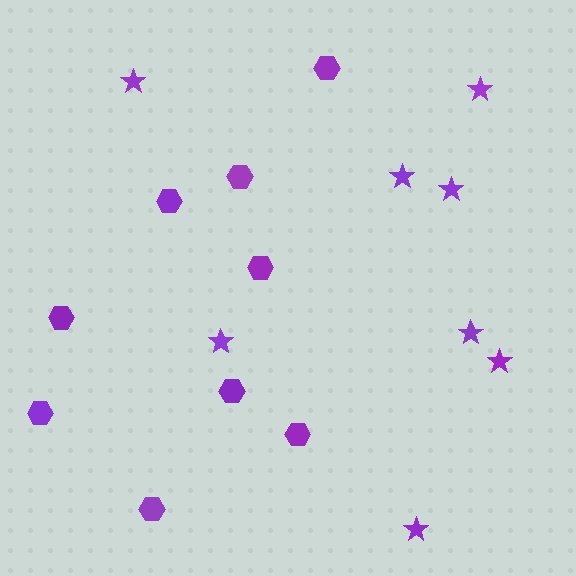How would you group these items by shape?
There are 2 groups: one group of stars (8) and one group of hexagons (9).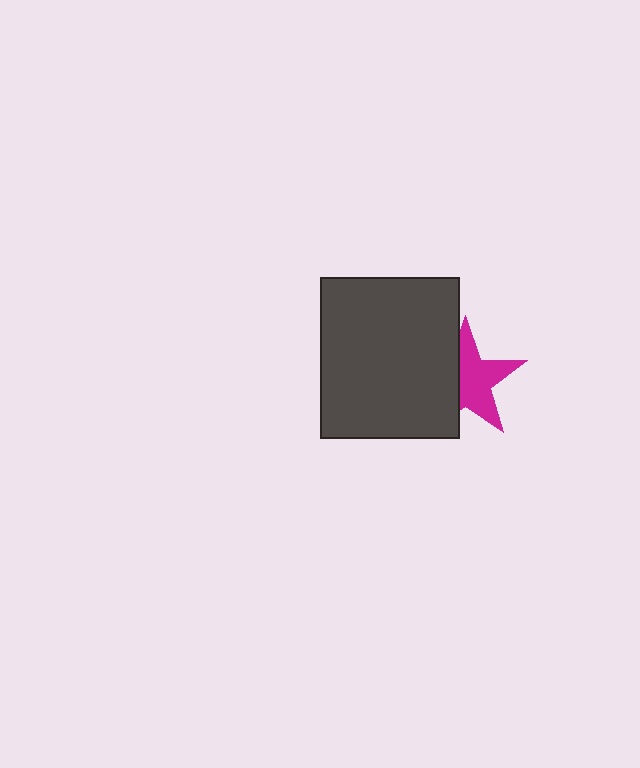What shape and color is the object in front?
The object in front is a dark gray rectangle.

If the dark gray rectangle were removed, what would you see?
You would see the complete magenta star.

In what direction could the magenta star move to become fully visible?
The magenta star could move right. That would shift it out from behind the dark gray rectangle entirely.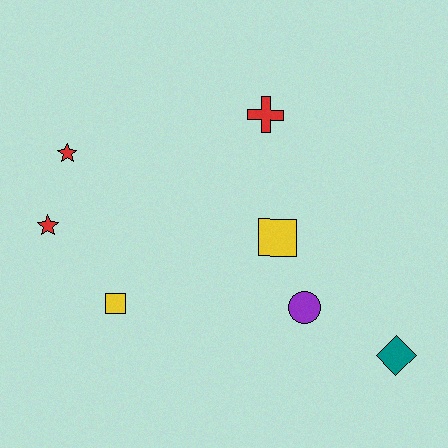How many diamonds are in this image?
There is 1 diamond.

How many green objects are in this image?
There are no green objects.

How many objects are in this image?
There are 7 objects.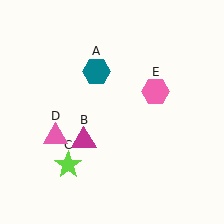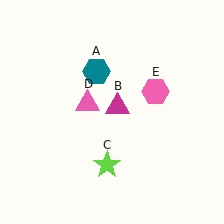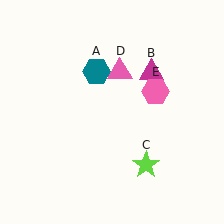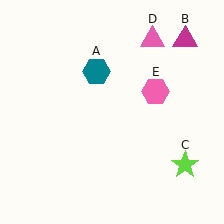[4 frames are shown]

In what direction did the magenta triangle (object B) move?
The magenta triangle (object B) moved up and to the right.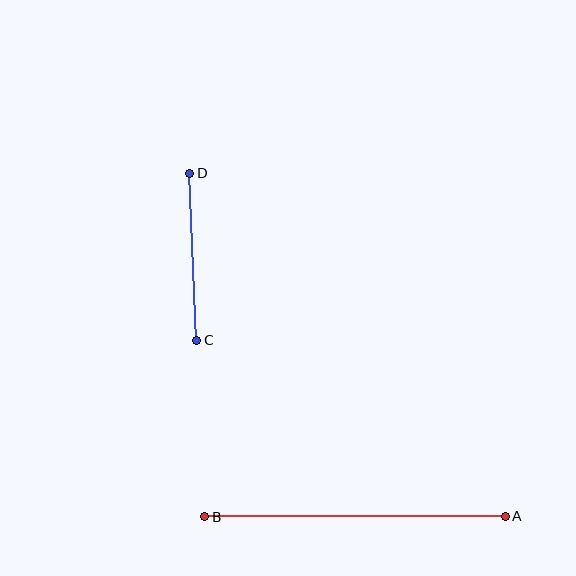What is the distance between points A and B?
The distance is approximately 300 pixels.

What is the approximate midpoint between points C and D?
The midpoint is at approximately (193, 257) pixels.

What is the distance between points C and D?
The distance is approximately 167 pixels.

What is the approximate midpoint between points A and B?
The midpoint is at approximately (355, 516) pixels.